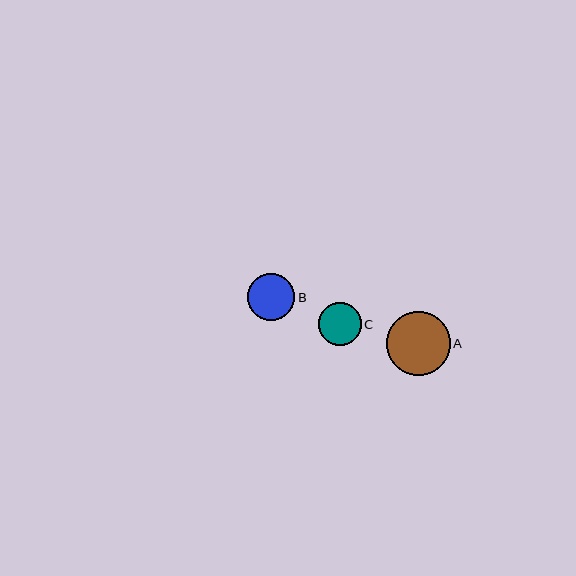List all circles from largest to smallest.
From largest to smallest: A, B, C.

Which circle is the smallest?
Circle C is the smallest with a size of approximately 43 pixels.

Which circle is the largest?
Circle A is the largest with a size of approximately 64 pixels.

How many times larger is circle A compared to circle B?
Circle A is approximately 1.3 times the size of circle B.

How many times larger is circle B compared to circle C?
Circle B is approximately 1.1 times the size of circle C.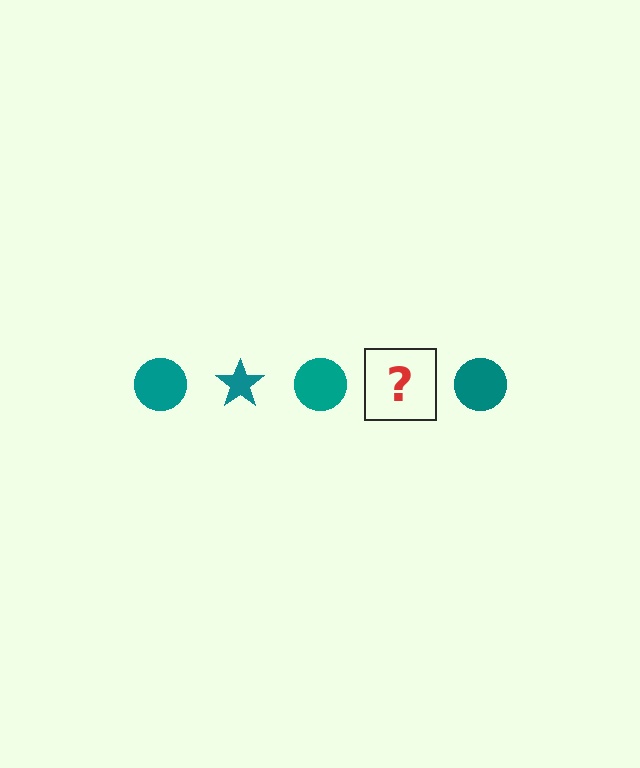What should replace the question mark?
The question mark should be replaced with a teal star.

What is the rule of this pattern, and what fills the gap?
The rule is that the pattern cycles through circle, star shapes in teal. The gap should be filled with a teal star.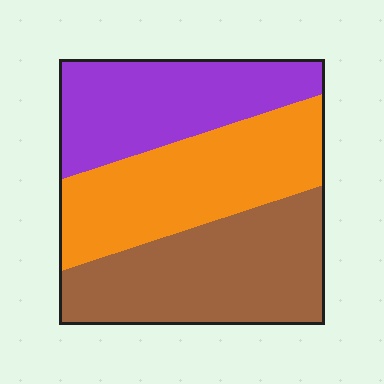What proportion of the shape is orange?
Orange takes up between a quarter and a half of the shape.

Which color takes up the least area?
Purple, at roughly 30%.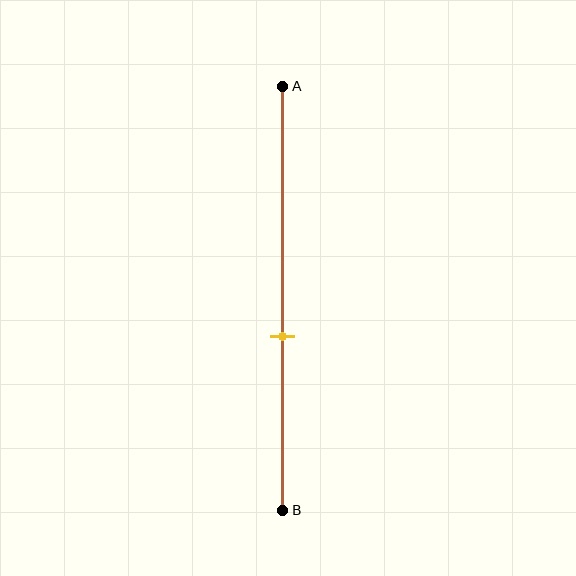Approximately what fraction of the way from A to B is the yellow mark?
The yellow mark is approximately 60% of the way from A to B.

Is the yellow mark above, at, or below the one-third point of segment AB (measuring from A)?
The yellow mark is below the one-third point of segment AB.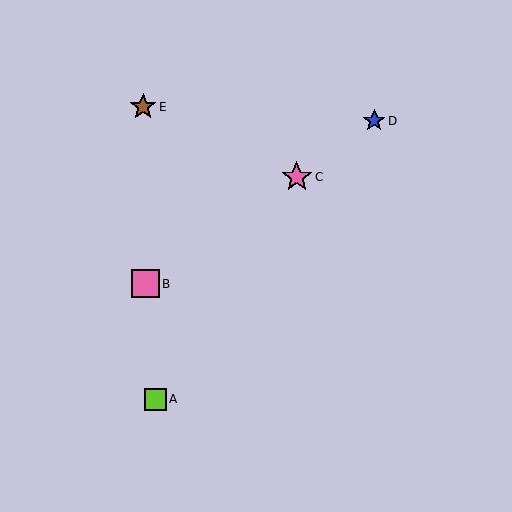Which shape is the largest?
The pink star (labeled C) is the largest.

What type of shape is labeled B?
Shape B is a pink square.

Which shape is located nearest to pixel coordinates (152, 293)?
The pink square (labeled B) at (145, 284) is nearest to that location.